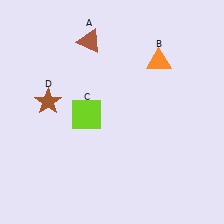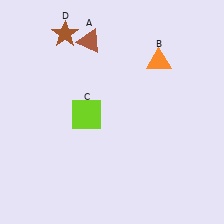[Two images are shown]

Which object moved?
The brown star (D) moved up.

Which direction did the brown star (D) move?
The brown star (D) moved up.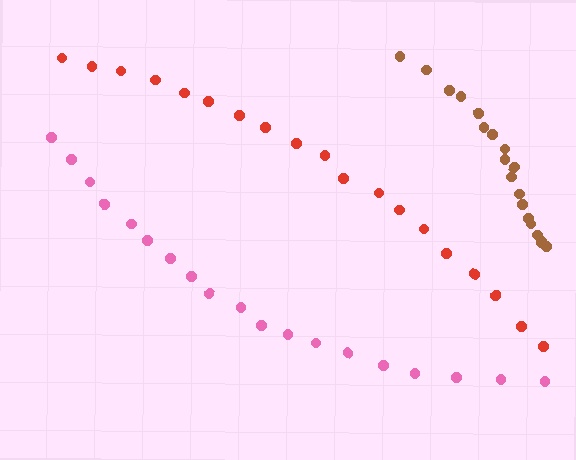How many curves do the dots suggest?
There are 3 distinct paths.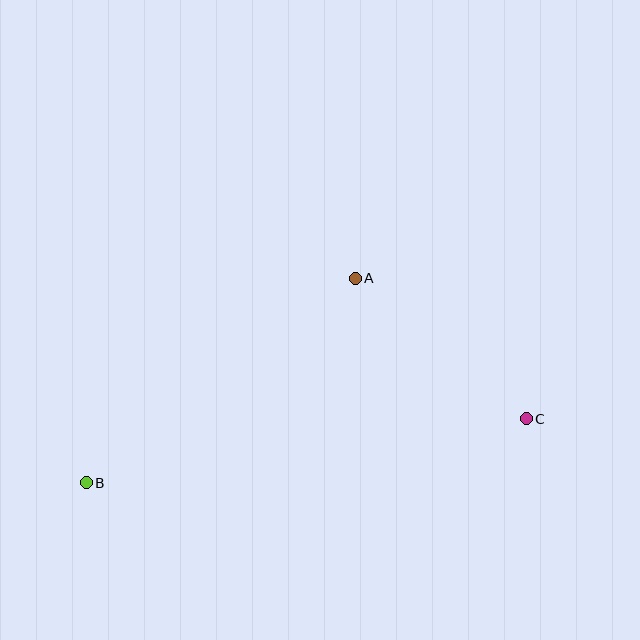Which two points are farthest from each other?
Points B and C are farthest from each other.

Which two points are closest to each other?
Points A and C are closest to each other.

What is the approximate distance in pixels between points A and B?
The distance between A and B is approximately 337 pixels.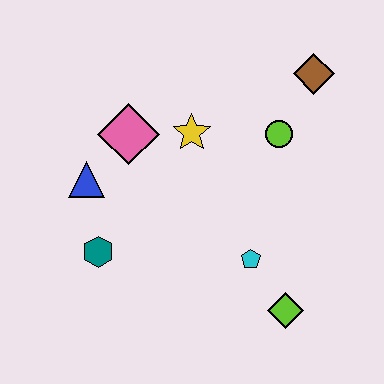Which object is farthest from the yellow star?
The lime diamond is farthest from the yellow star.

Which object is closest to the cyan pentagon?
The lime diamond is closest to the cyan pentagon.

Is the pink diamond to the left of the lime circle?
Yes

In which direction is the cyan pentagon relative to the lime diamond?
The cyan pentagon is above the lime diamond.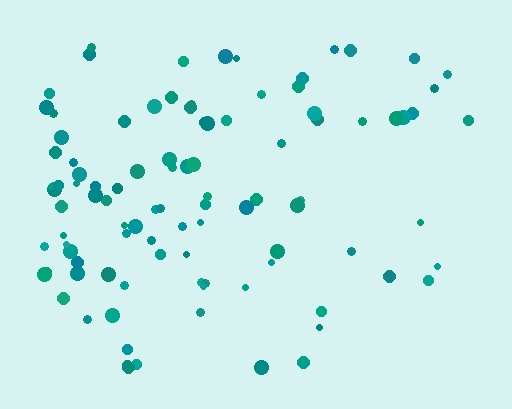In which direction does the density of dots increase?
From right to left, with the left side densest.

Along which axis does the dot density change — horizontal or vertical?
Horizontal.